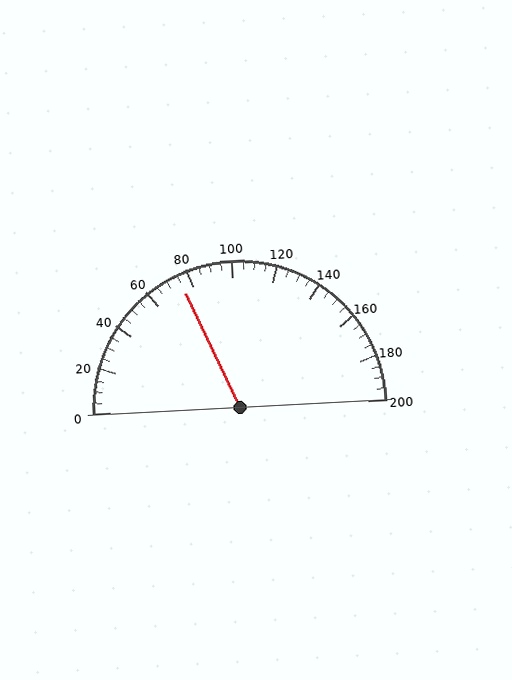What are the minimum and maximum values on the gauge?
The gauge ranges from 0 to 200.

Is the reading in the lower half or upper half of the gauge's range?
The reading is in the lower half of the range (0 to 200).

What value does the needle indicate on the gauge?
The needle indicates approximately 75.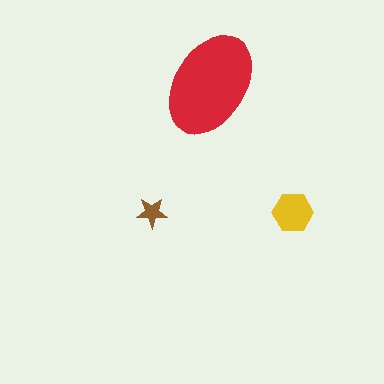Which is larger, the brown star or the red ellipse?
The red ellipse.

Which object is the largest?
The red ellipse.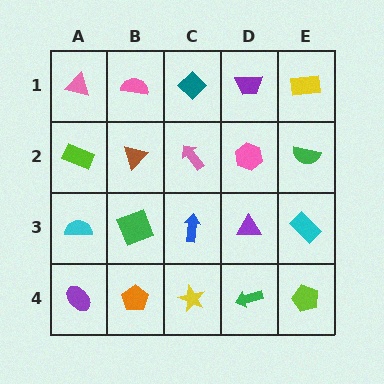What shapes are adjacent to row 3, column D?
A pink hexagon (row 2, column D), a green arrow (row 4, column D), a blue arrow (row 3, column C), a cyan rectangle (row 3, column E).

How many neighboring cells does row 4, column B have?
3.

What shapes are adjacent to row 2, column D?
A purple trapezoid (row 1, column D), a purple triangle (row 3, column D), a pink arrow (row 2, column C), a green semicircle (row 2, column E).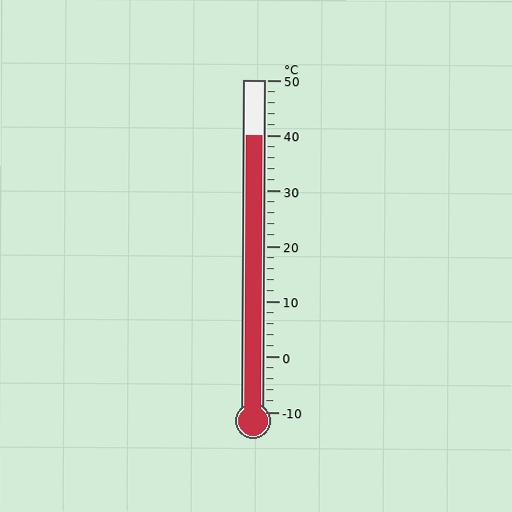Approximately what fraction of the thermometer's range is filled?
The thermometer is filled to approximately 85% of its range.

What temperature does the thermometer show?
The thermometer shows approximately 40°C.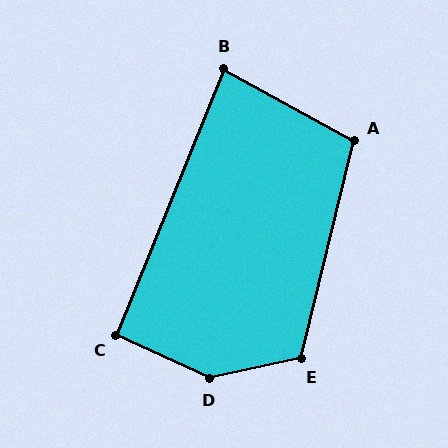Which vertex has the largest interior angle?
D, at approximately 143 degrees.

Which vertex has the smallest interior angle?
B, at approximately 83 degrees.